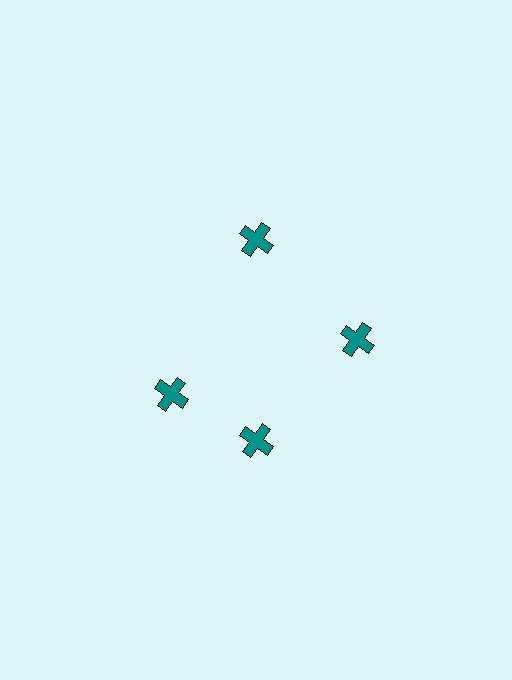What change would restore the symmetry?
The symmetry would be restored by rotating it back into even spacing with its neighbors so that all 4 crosses sit at equal angles and equal distance from the center.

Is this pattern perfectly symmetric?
No. The 4 teal crosses are arranged in a ring, but one element near the 9 o'clock position is rotated out of alignment along the ring, breaking the 4-fold rotational symmetry.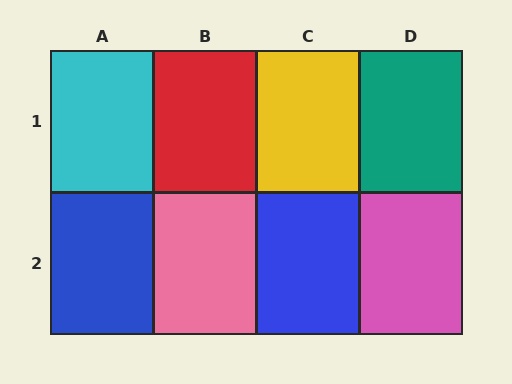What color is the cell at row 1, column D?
Teal.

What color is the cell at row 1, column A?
Cyan.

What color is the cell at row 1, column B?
Red.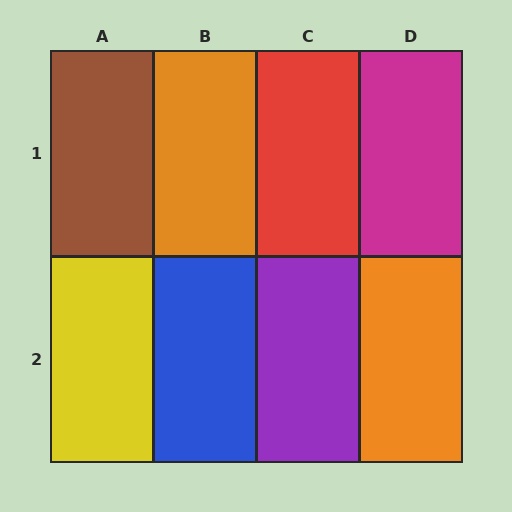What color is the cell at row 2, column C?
Purple.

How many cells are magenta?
1 cell is magenta.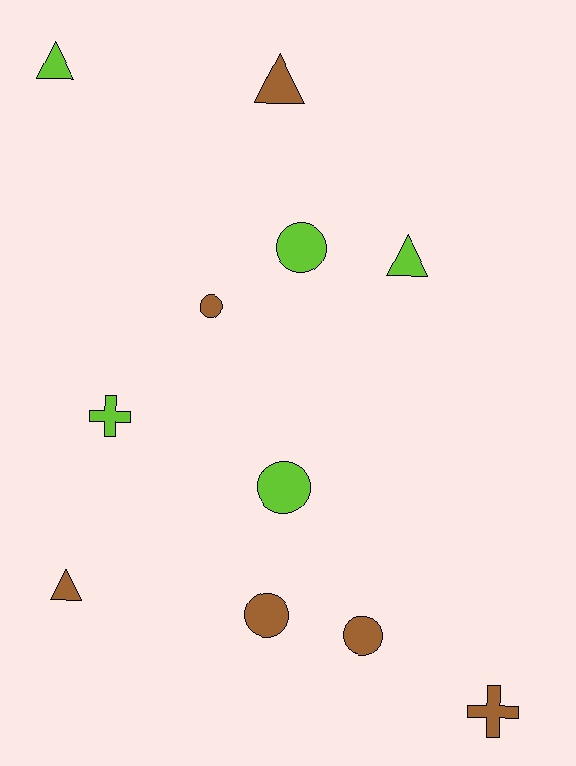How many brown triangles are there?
There are 2 brown triangles.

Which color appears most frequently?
Brown, with 6 objects.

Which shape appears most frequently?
Circle, with 5 objects.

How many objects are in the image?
There are 11 objects.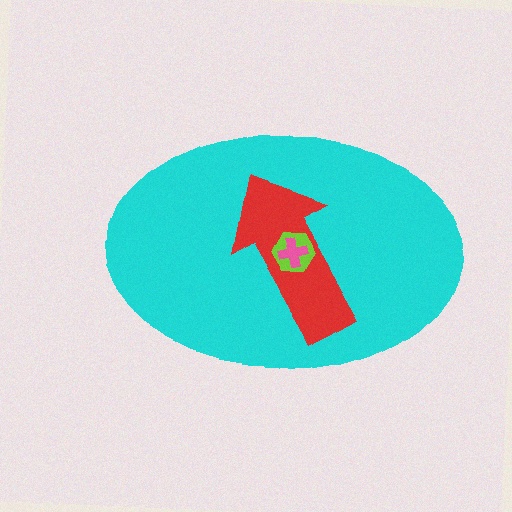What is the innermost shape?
The pink cross.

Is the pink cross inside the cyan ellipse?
Yes.